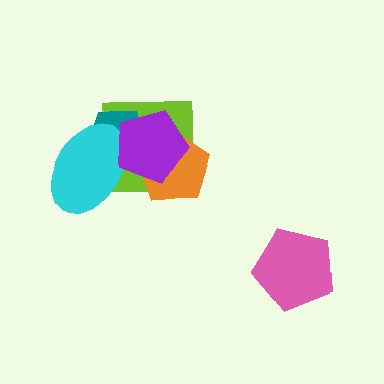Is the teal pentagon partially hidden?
Yes, it is partially covered by another shape.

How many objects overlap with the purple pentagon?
4 objects overlap with the purple pentagon.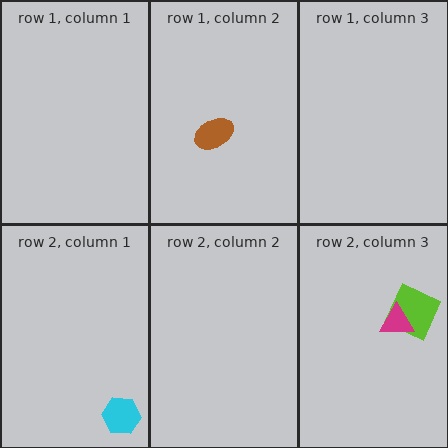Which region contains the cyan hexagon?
The row 2, column 1 region.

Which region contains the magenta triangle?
The row 2, column 3 region.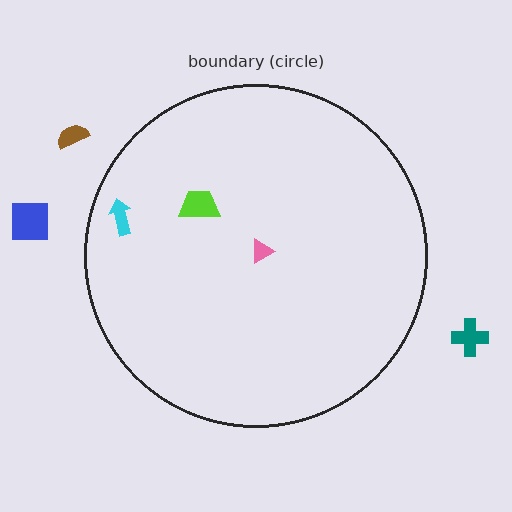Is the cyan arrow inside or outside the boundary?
Inside.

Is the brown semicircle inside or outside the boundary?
Outside.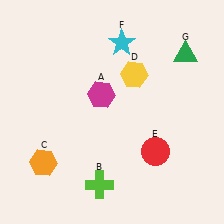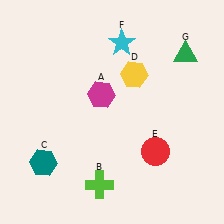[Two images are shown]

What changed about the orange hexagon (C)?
In Image 1, C is orange. In Image 2, it changed to teal.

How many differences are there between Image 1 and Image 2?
There is 1 difference between the two images.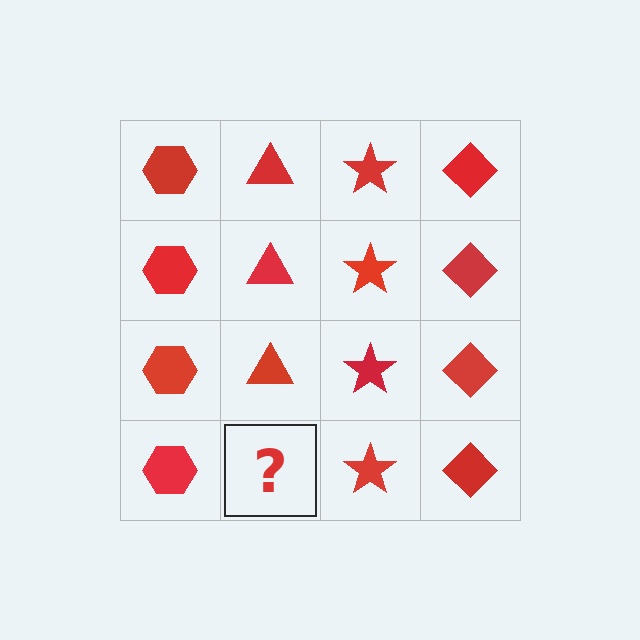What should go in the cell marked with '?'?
The missing cell should contain a red triangle.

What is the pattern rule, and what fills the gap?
The rule is that each column has a consistent shape. The gap should be filled with a red triangle.